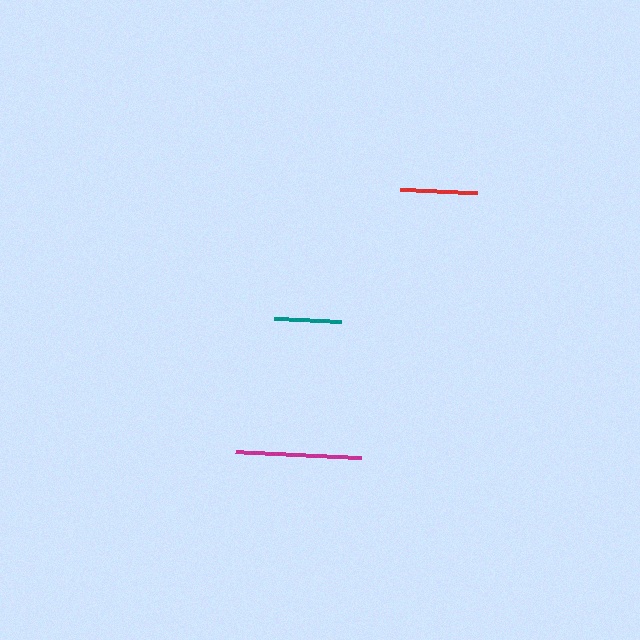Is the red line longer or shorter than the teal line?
The red line is longer than the teal line.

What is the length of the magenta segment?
The magenta segment is approximately 127 pixels long.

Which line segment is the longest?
The magenta line is the longest at approximately 127 pixels.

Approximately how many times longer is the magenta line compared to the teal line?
The magenta line is approximately 1.9 times the length of the teal line.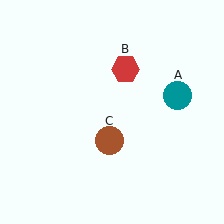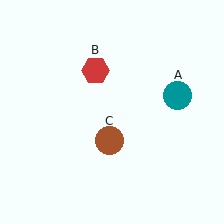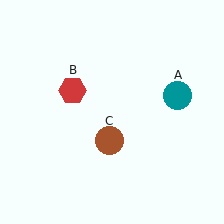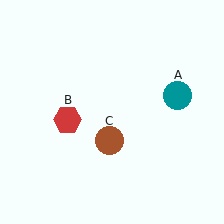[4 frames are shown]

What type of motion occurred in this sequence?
The red hexagon (object B) rotated counterclockwise around the center of the scene.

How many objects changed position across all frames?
1 object changed position: red hexagon (object B).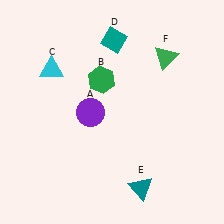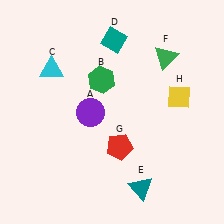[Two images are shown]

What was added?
A red pentagon (G), a yellow diamond (H) were added in Image 2.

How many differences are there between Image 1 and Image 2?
There are 2 differences between the two images.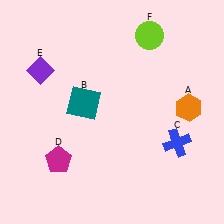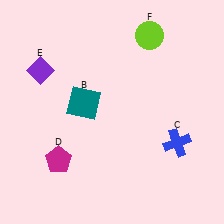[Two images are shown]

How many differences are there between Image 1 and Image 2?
There is 1 difference between the two images.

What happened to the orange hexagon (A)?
The orange hexagon (A) was removed in Image 2. It was in the top-right area of Image 1.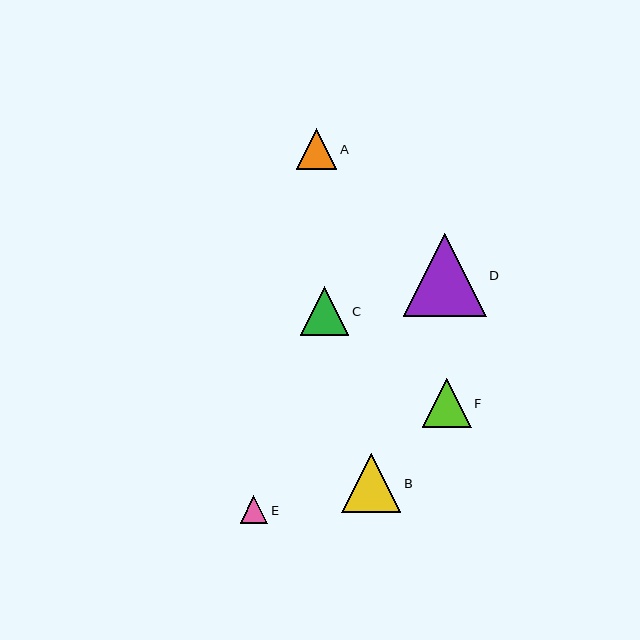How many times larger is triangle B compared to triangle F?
Triangle B is approximately 1.2 times the size of triangle F.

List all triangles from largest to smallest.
From largest to smallest: D, B, F, C, A, E.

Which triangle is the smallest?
Triangle E is the smallest with a size of approximately 28 pixels.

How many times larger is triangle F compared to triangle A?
Triangle F is approximately 1.2 times the size of triangle A.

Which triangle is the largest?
Triangle D is the largest with a size of approximately 83 pixels.